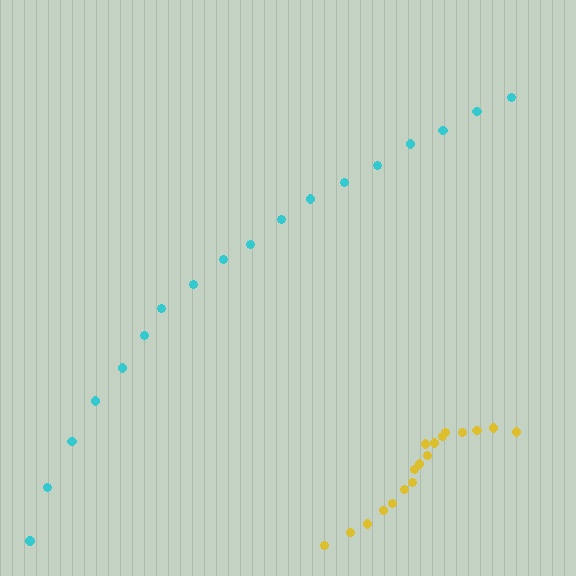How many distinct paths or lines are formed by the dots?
There are 2 distinct paths.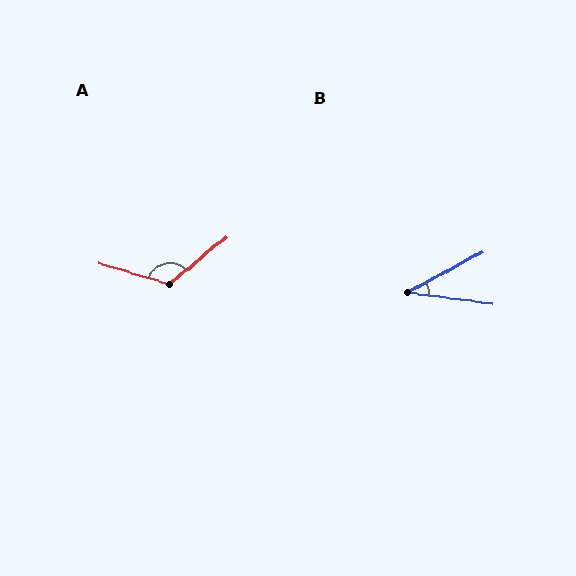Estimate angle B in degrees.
Approximately 36 degrees.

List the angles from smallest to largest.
B (36°), A (123°).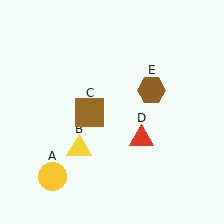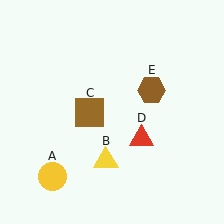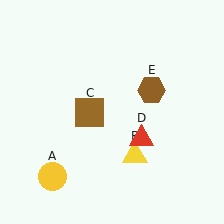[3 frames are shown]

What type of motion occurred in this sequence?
The yellow triangle (object B) rotated counterclockwise around the center of the scene.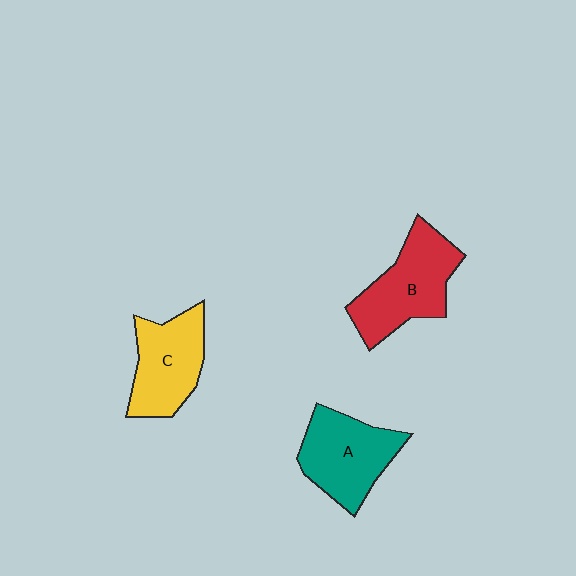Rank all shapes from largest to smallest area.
From largest to smallest: B (red), A (teal), C (yellow).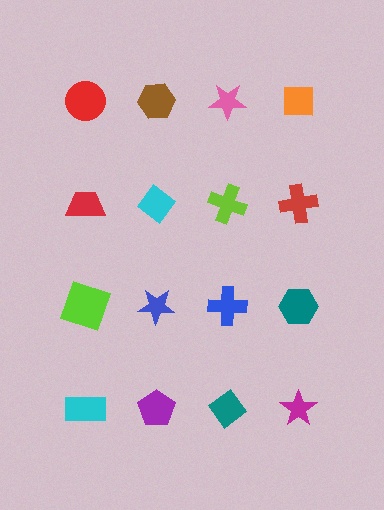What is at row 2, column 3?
A lime cross.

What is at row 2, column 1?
A red trapezoid.